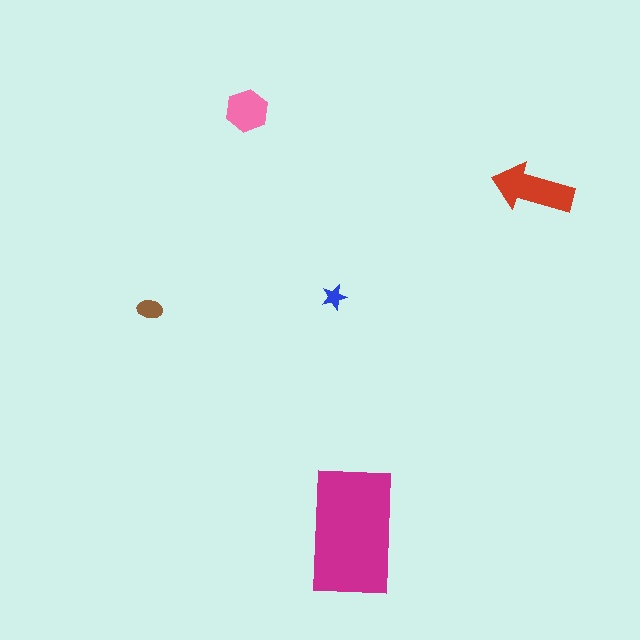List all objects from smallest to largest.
The blue star, the brown ellipse, the pink hexagon, the red arrow, the magenta rectangle.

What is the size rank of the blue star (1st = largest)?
5th.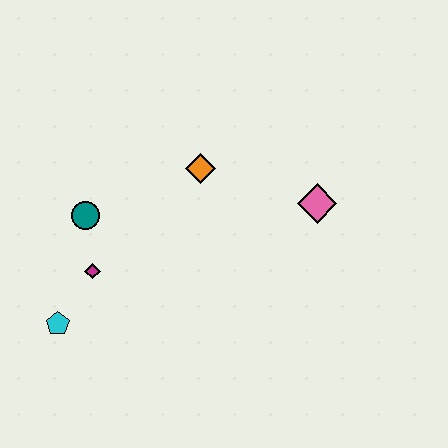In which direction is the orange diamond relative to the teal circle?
The orange diamond is to the right of the teal circle.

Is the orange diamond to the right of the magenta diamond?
Yes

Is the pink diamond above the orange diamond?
No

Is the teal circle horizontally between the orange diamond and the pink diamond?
No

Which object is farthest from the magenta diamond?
The pink diamond is farthest from the magenta diamond.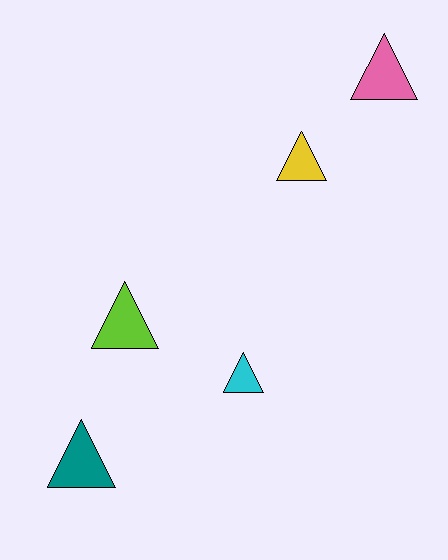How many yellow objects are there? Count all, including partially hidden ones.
There is 1 yellow object.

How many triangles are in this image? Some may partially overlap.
There are 5 triangles.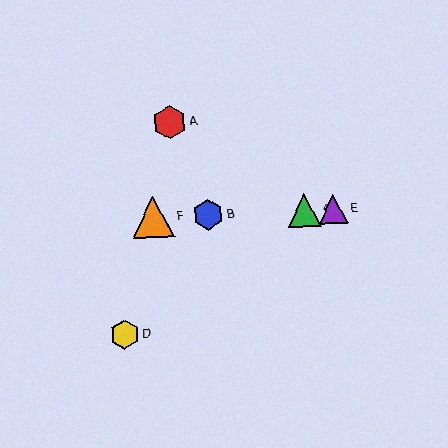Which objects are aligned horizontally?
Objects B, C, E, F are aligned horizontally.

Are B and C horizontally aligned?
Yes, both are at y≈215.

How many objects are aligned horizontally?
4 objects (B, C, E, F) are aligned horizontally.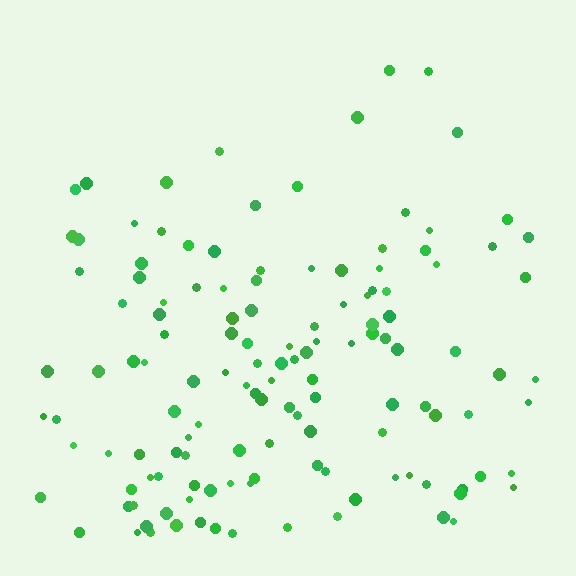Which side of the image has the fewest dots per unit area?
The top.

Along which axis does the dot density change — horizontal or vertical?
Vertical.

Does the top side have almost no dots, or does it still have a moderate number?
Still a moderate number, just noticeably fewer than the bottom.